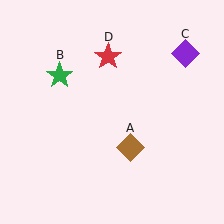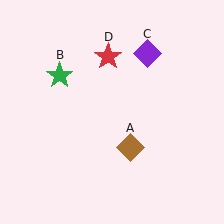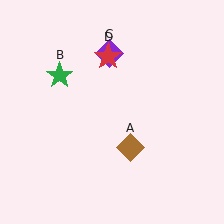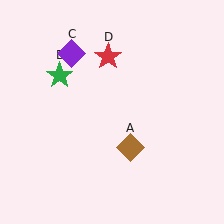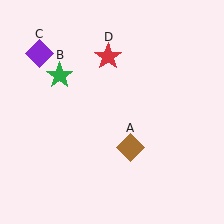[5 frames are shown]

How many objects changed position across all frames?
1 object changed position: purple diamond (object C).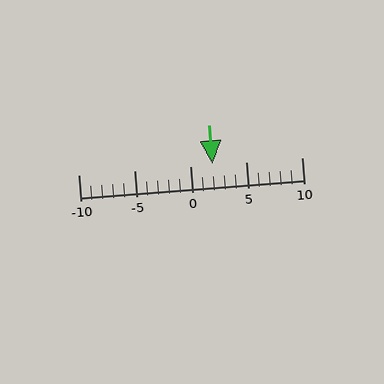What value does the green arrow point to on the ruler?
The green arrow points to approximately 2.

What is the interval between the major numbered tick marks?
The major tick marks are spaced 5 units apart.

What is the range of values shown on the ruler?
The ruler shows values from -10 to 10.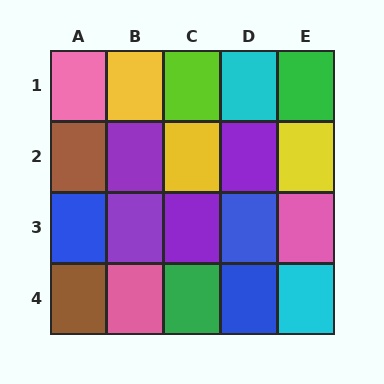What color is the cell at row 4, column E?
Cyan.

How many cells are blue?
3 cells are blue.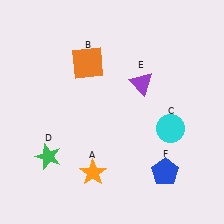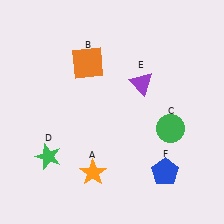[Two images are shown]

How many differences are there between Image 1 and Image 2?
There is 1 difference between the two images.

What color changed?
The circle (C) changed from cyan in Image 1 to green in Image 2.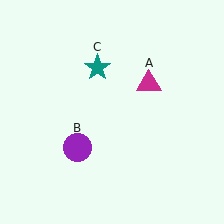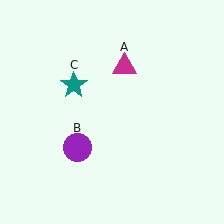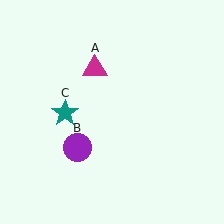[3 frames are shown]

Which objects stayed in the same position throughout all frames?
Purple circle (object B) remained stationary.